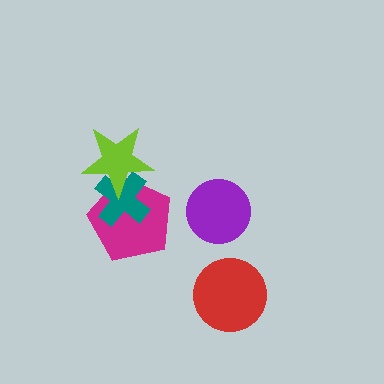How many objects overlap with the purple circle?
0 objects overlap with the purple circle.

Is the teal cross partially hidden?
Yes, it is partially covered by another shape.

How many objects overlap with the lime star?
2 objects overlap with the lime star.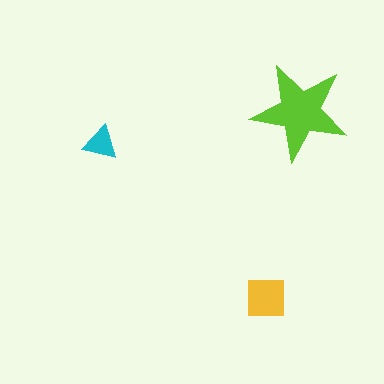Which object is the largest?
The lime star.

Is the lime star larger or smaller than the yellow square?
Larger.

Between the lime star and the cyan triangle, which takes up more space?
The lime star.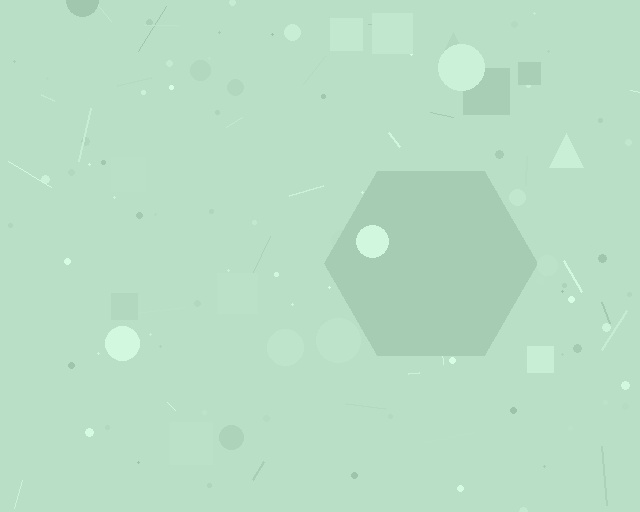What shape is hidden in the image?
A hexagon is hidden in the image.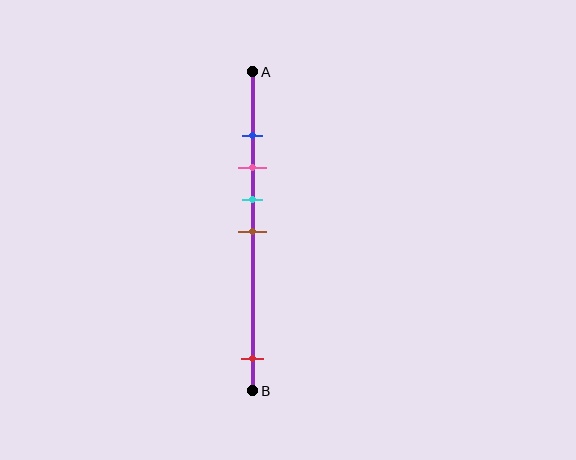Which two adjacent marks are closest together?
The blue and pink marks are the closest adjacent pair.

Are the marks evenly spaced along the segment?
No, the marks are not evenly spaced.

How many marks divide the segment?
There are 5 marks dividing the segment.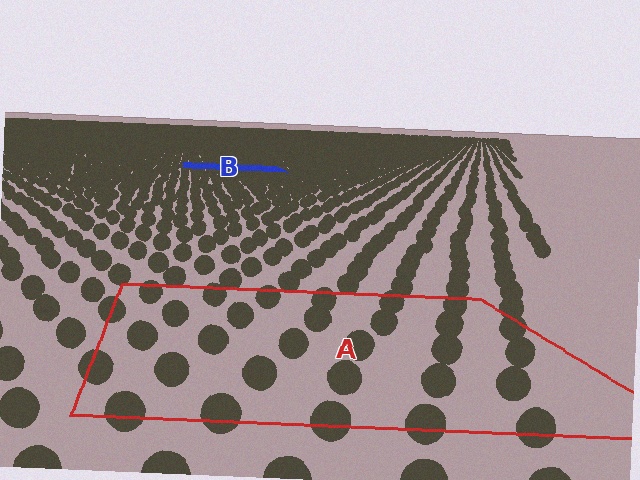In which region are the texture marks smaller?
The texture marks are smaller in region B, because it is farther away.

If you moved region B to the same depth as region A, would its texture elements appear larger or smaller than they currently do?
They would appear larger. At a closer depth, the same texture elements are projected at a bigger on-screen size.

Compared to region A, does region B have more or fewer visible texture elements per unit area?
Region B has more texture elements per unit area — they are packed more densely because it is farther away.